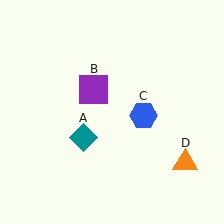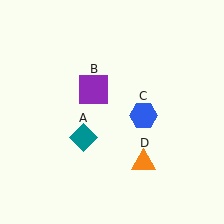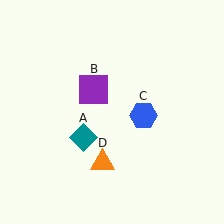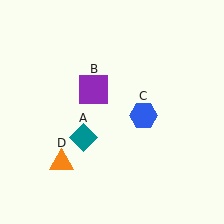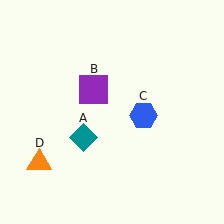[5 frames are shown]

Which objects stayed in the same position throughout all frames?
Teal diamond (object A) and purple square (object B) and blue hexagon (object C) remained stationary.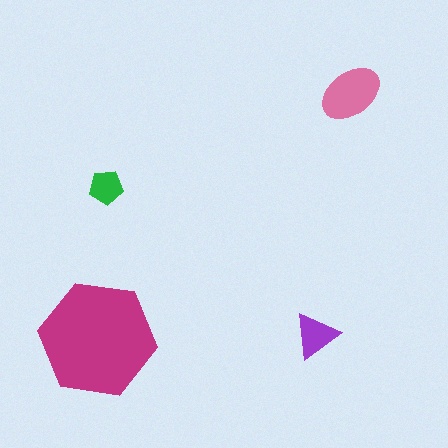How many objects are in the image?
There are 4 objects in the image.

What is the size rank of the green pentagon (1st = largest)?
4th.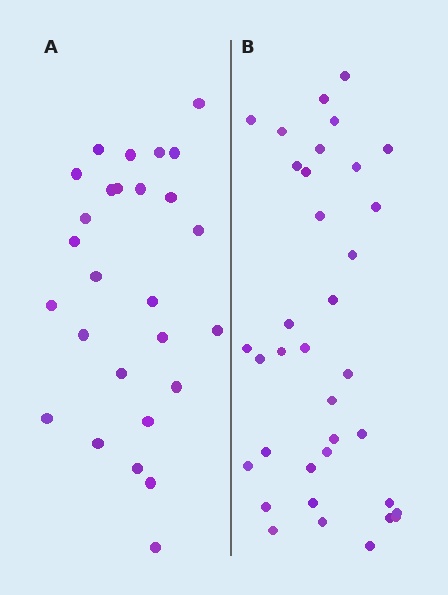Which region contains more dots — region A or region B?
Region B (the right region) has more dots.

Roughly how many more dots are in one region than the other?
Region B has roughly 8 or so more dots than region A.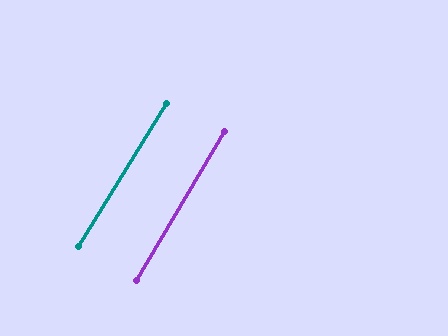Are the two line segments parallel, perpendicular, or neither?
Parallel — their directions differ by only 1.1°.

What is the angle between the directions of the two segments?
Approximately 1 degree.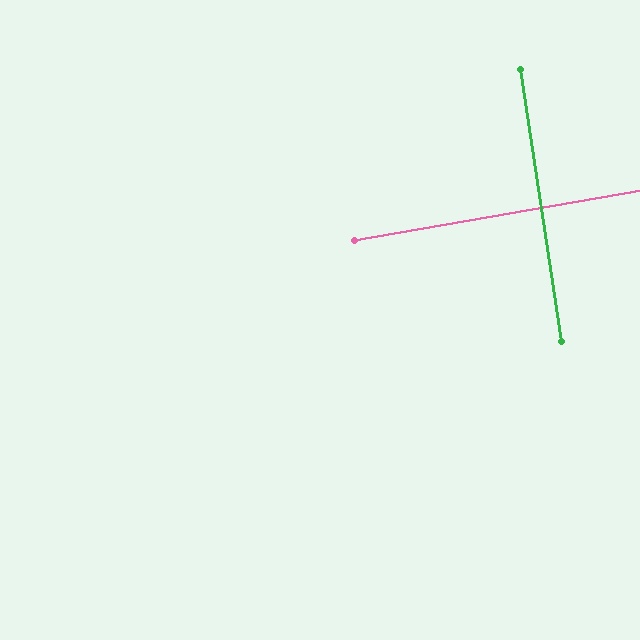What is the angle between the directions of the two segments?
Approximately 89 degrees.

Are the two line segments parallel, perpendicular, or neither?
Perpendicular — they meet at approximately 89°.